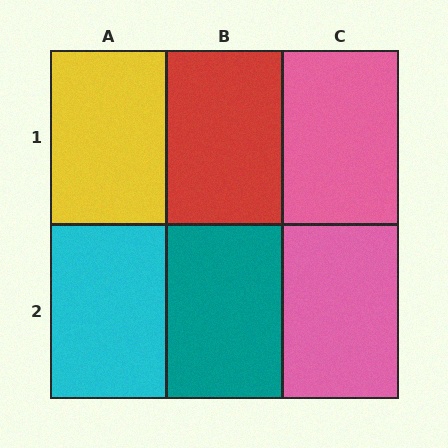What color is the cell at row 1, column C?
Pink.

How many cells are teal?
1 cell is teal.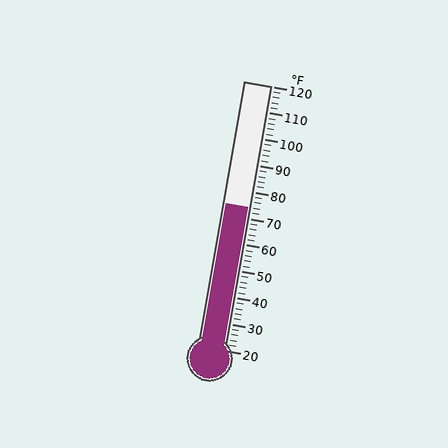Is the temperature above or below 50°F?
The temperature is above 50°F.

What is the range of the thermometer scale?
The thermometer scale ranges from 20°F to 120°F.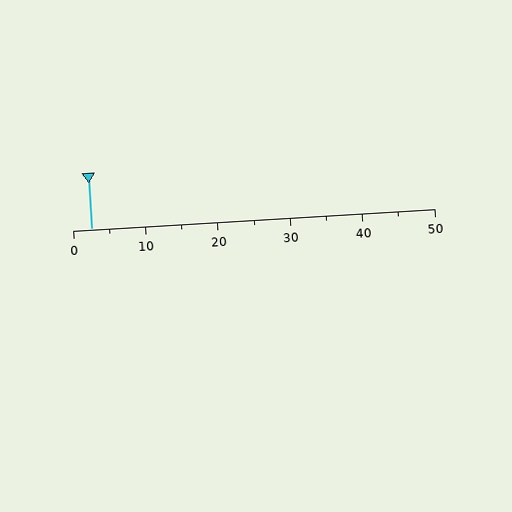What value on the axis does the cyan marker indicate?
The marker indicates approximately 2.5.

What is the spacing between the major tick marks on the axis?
The major ticks are spaced 10 apart.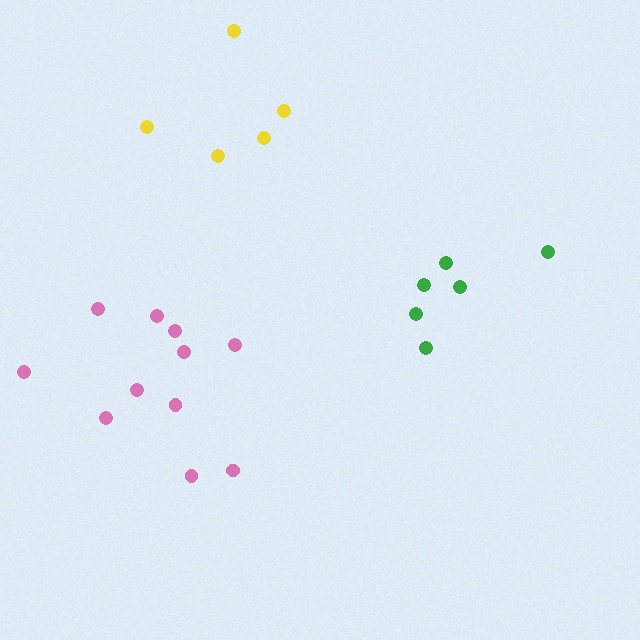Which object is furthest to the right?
The green cluster is rightmost.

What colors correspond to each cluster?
The clusters are colored: green, yellow, pink.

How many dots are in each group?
Group 1: 6 dots, Group 2: 5 dots, Group 3: 11 dots (22 total).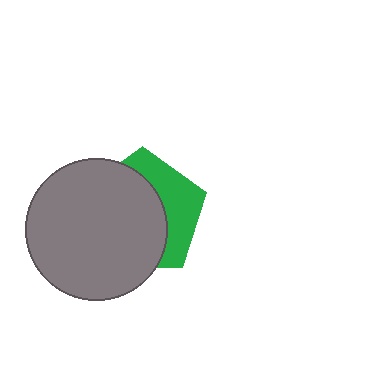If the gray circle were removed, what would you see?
You would see the complete green pentagon.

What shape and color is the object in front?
The object in front is a gray circle.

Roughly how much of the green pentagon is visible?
A small part of it is visible (roughly 37%).